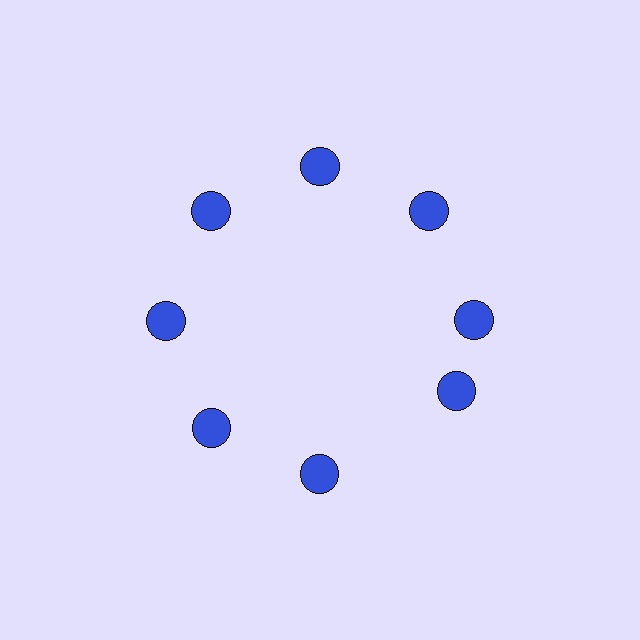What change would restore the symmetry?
The symmetry would be restored by rotating it back into even spacing with its neighbors so that all 8 circles sit at equal angles and equal distance from the center.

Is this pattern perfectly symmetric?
No. The 8 blue circles are arranged in a ring, but one element near the 4 o'clock position is rotated out of alignment along the ring, breaking the 8-fold rotational symmetry.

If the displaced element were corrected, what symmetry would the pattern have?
It would have 8-fold rotational symmetry — the pattern would map onto itself every 45 degrees.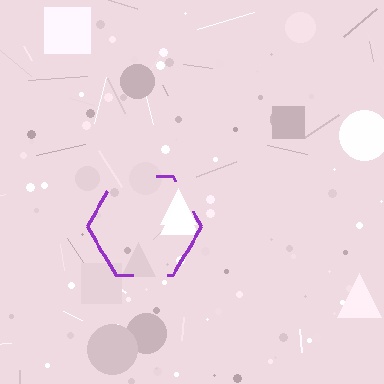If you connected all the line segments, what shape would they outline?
They would outline a hexagon.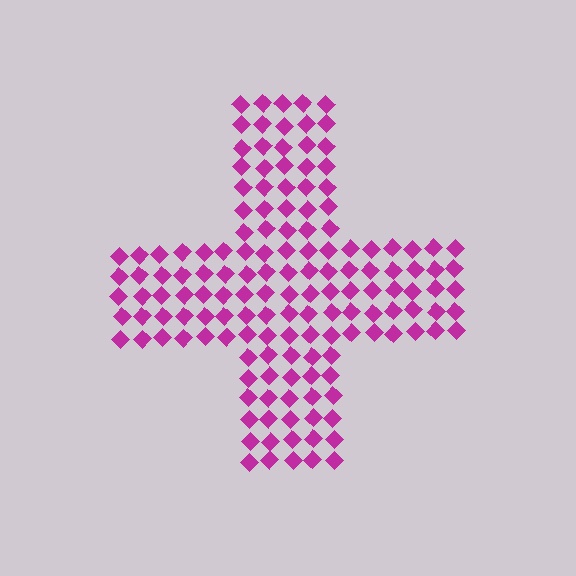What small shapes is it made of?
It is made of small diamonds.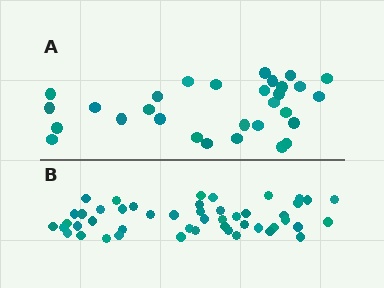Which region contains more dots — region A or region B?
Region B (the bottom region) has more dots.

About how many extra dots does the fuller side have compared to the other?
Region B has approximately 20 more dots than region A.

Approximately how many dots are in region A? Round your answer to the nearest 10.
About 30 dots.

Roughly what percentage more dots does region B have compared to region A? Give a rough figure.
About 60% more.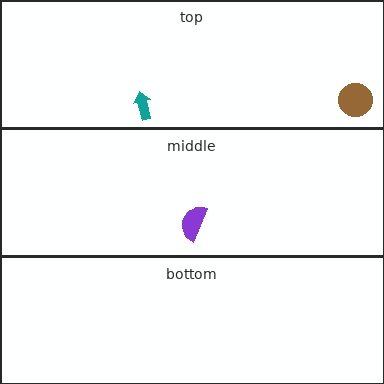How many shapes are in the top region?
2.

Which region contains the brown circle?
The top region.